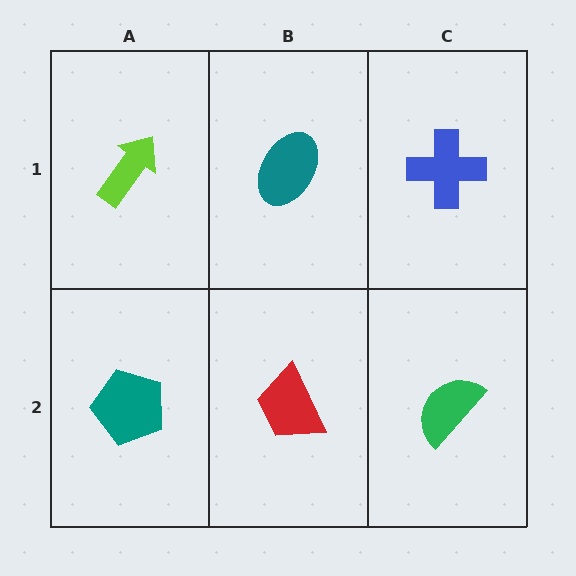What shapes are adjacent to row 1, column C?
A green semicircle (row 2, column C), a teal ellipse (row 1, column B).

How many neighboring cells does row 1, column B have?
3.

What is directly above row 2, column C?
A blue cross.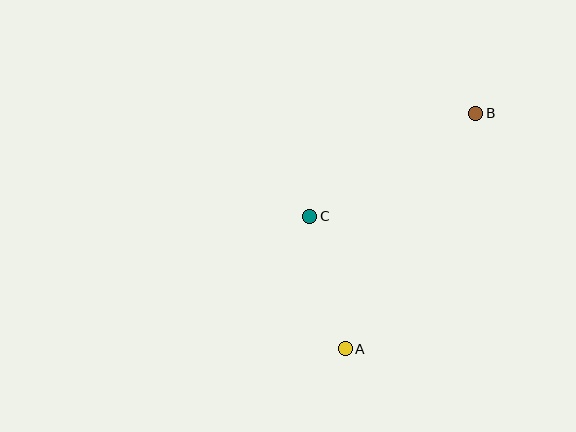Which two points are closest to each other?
Points A and C are closest to each other.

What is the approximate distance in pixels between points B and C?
The distance between B and C is approximately 195 pixels.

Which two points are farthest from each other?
Points A and B are farthest from each other.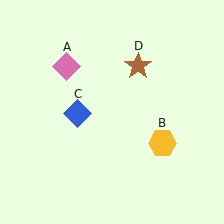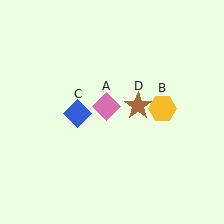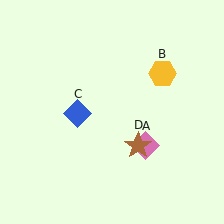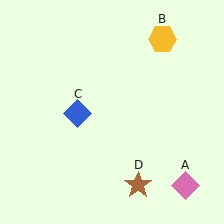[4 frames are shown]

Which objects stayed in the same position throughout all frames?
Blue diamond (object C) remained stationary.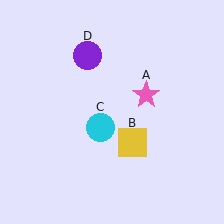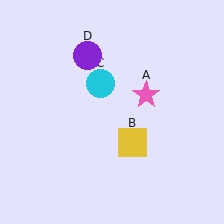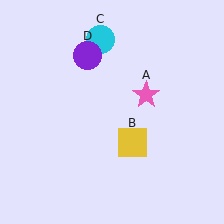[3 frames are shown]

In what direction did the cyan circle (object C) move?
The cyan circle (object C) moved up.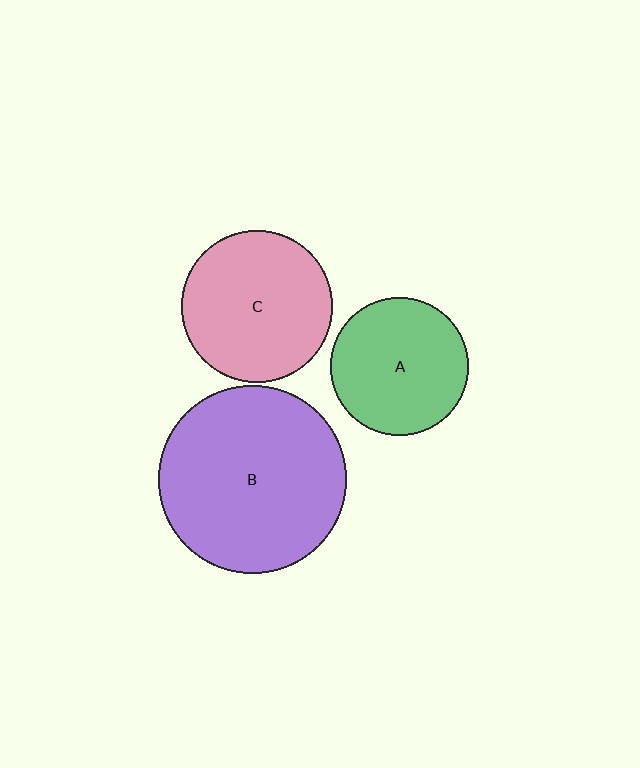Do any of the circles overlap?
No, none of the circles overlap.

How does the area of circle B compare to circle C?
Approximately 1.5 times.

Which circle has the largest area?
Circle B (purple).